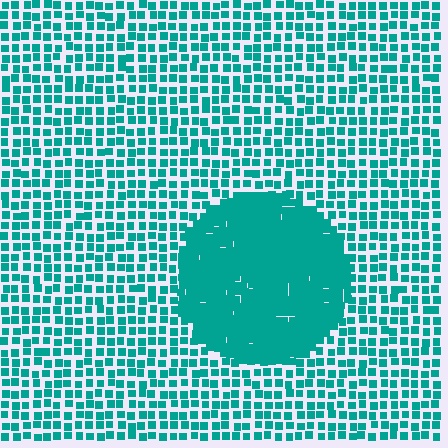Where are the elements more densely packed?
The elements are more densely packed inside the circle boundary.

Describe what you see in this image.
The image contains small teal elements arranged at two different densities. A circle-shaped region is visible where the elements are more densely packed than the surrounding area.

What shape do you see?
I see a circle.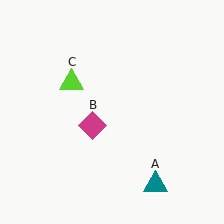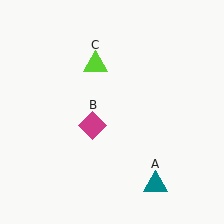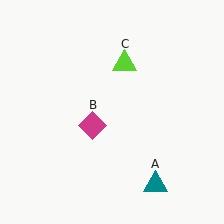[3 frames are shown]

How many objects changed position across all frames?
1 object changed position: lime triangle (object C).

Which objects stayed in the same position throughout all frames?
Teal triangle (object A) and magenta diamond (object B) remained stationary.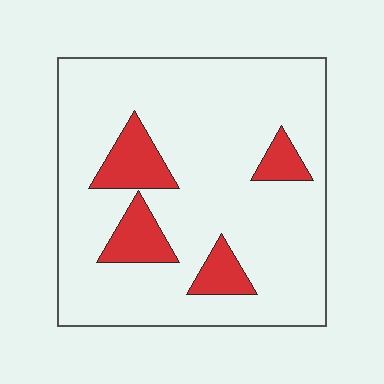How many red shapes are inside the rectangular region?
4.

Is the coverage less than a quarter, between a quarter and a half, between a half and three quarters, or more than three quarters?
Less than a quarter.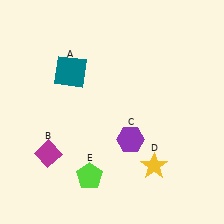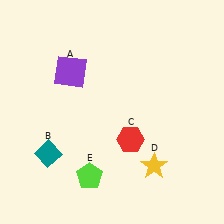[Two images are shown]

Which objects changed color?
A changed from teal to purple. B changed from magenta to teal. C changed from purple to red.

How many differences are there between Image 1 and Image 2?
There are 3 differences between the two images.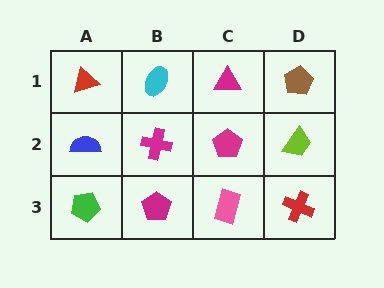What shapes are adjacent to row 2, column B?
A cyan ellipse (row 1, column B), a magenta pentagon (row 3, column B), a blue semicircle (row 2, column A), a magenta pentagon (row 2, column C).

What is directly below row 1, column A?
A blue semicircle.